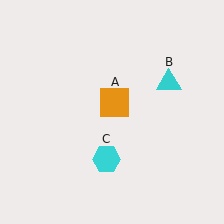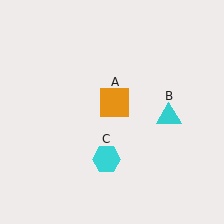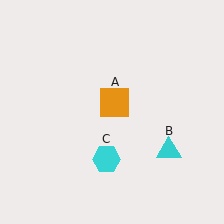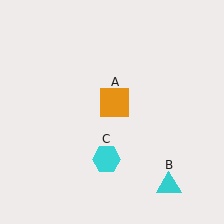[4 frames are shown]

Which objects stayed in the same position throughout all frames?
Orange square (object A) and cyan hexagon (object C) remained stationary.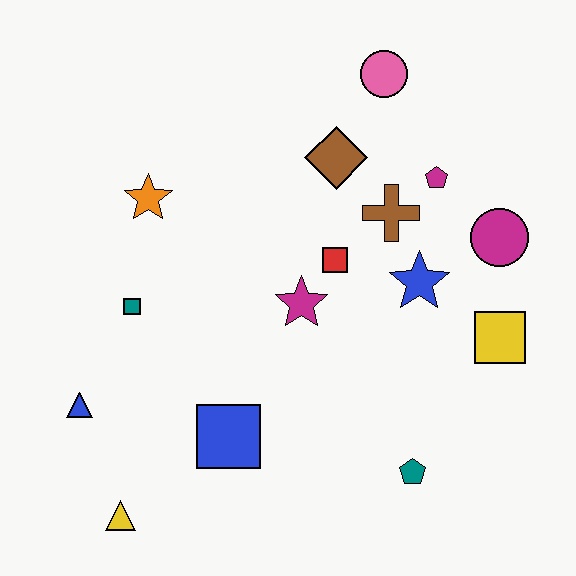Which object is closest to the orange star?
The teal square is closest to the orange star.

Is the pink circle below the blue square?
No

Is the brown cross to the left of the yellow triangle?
No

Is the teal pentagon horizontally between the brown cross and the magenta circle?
Yes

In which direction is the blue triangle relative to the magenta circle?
The blue triangle is to the left of the magenta circle.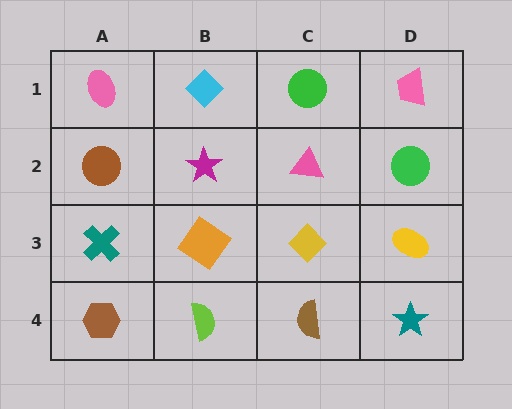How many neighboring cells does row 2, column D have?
3.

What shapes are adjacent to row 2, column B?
A cyan diamond (row 1, column B), an orange diamond (row 3, column B), a brown circle (row 2, column A), a pink triangle (row 2, column C).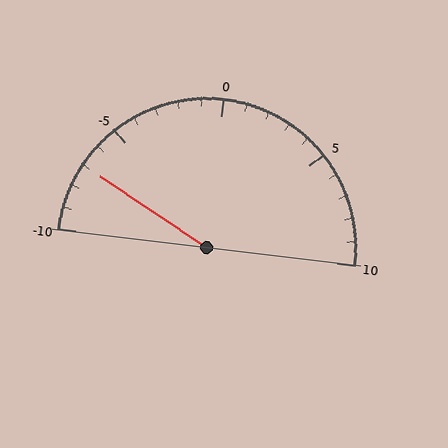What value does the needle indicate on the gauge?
The needle indicates approximately -7.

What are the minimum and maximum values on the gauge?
The gauge ranges from -10 to 10.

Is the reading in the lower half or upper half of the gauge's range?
The reading is in the lower half of the range (-10 to 10).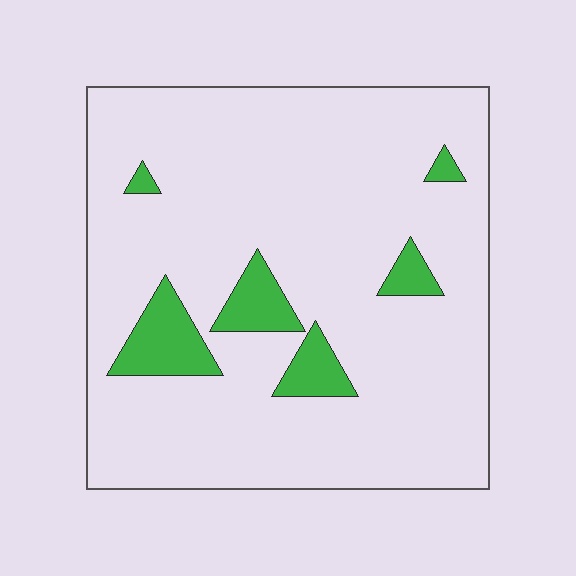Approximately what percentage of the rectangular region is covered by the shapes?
Approximately 10%.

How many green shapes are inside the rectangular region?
6.